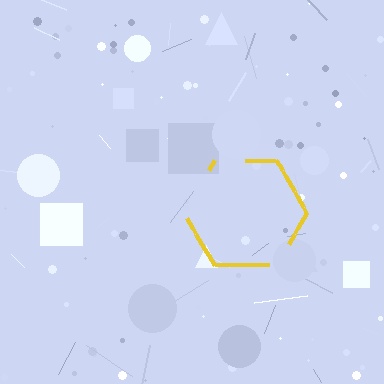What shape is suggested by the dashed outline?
The dashed outline suggests a hexagon.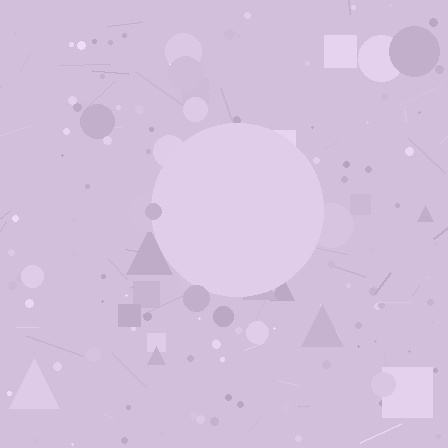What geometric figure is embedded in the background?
A circle is embedded in the background.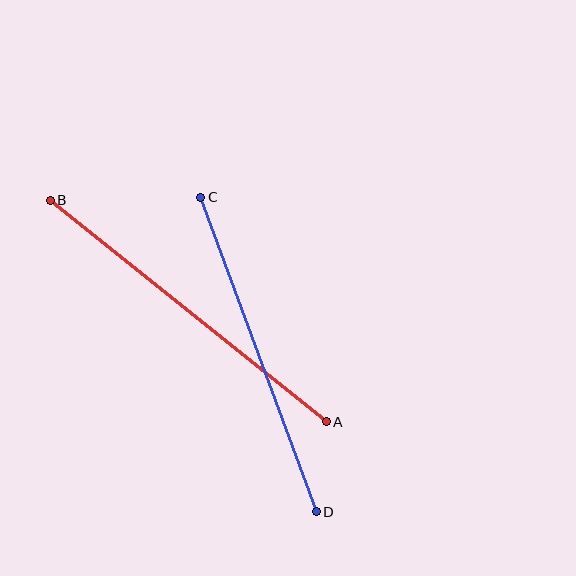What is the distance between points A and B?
The distance is approximately 354 pixels.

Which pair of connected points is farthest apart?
Points A and B are farthest apart.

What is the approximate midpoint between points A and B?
The midpoint is at approximately (188, 311) pixels.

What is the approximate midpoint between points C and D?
The midpoint is at approximately (259, 354) pixels.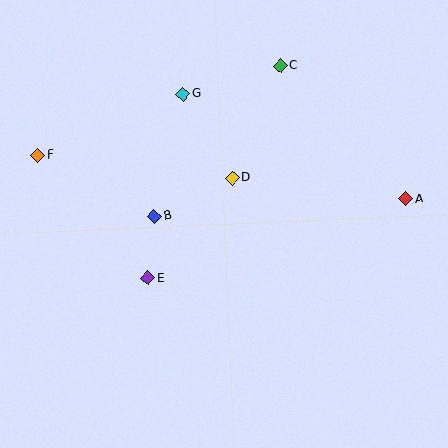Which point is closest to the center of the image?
Point D at (232, 178) is closest to the center.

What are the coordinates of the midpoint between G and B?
The midpoint between G and B is at (169, 155).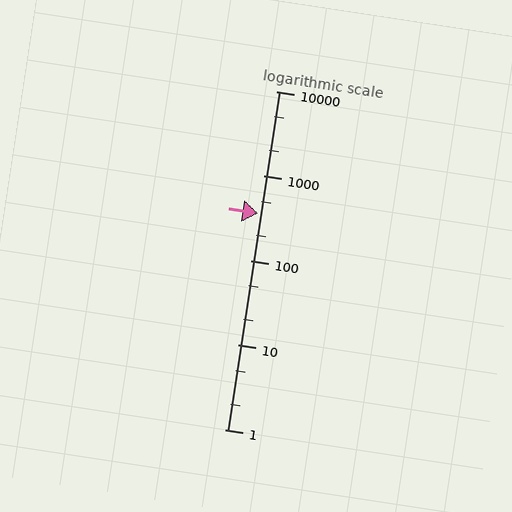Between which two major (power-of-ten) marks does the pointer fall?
The pointer is between 100 and 1000.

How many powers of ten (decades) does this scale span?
The scale spans 4 decades, from 1 to 10000.